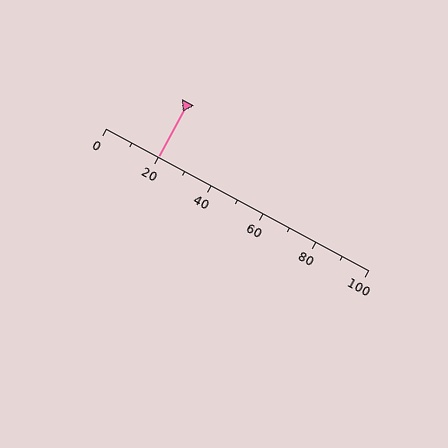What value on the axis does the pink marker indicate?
The marker indicates approximately 20.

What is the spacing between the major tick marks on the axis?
The major ticks are spaced 20 apart.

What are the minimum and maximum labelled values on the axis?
The axis runs from 0 to 100.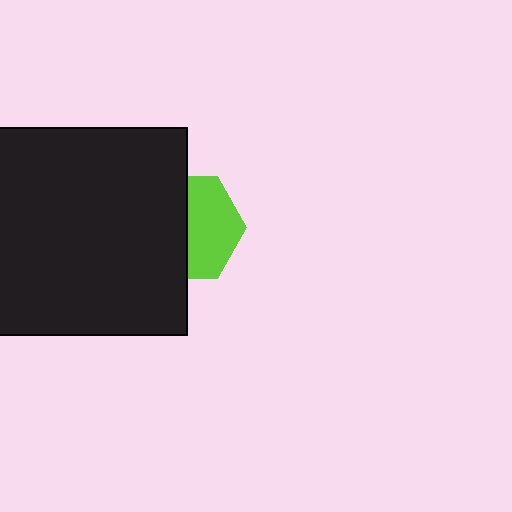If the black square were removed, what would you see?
You would see the complete lime hexagon.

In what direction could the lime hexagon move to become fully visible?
The lime hexagon could move right. That would shift it out from behind the black square entirely.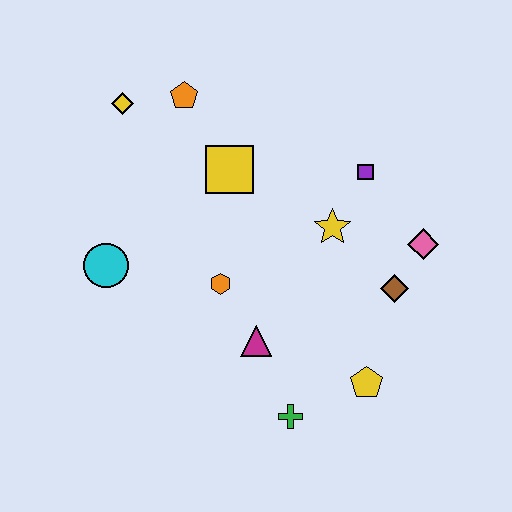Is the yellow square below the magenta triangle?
No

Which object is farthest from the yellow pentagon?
The yellow diamond is farthest from the yellow pentagon.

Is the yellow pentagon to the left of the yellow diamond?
No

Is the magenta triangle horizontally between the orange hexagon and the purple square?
Yes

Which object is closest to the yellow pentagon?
The green cross is closest to the yellow pentagon.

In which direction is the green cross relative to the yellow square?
The green cross is below the yellow square.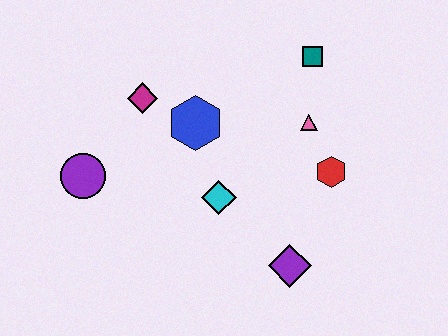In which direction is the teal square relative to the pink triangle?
The teal square is above the pink triangle.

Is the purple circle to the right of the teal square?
No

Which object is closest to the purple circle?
The magenta diamond is closest to the purple circle.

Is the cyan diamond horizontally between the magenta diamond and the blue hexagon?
No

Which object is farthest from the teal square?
The purple circle is farthest from the teal square.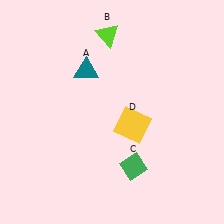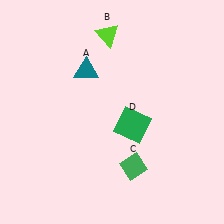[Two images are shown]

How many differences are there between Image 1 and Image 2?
There is 1 difference between the two images.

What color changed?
The square (D) changed from yellow in Image 1 to green in Image 2.